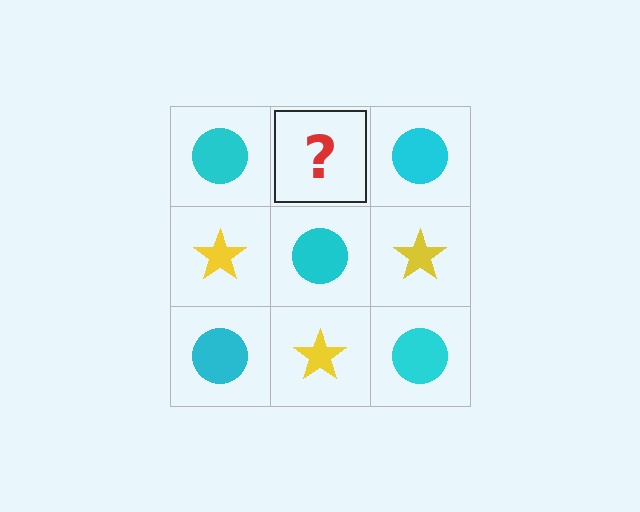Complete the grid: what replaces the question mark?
The question mark should be replaced with a yellow star.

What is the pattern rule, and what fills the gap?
The rule is that it alternates cyan circle and yellow star in a checkerboard pattern. The gap should be filled with a yellow star.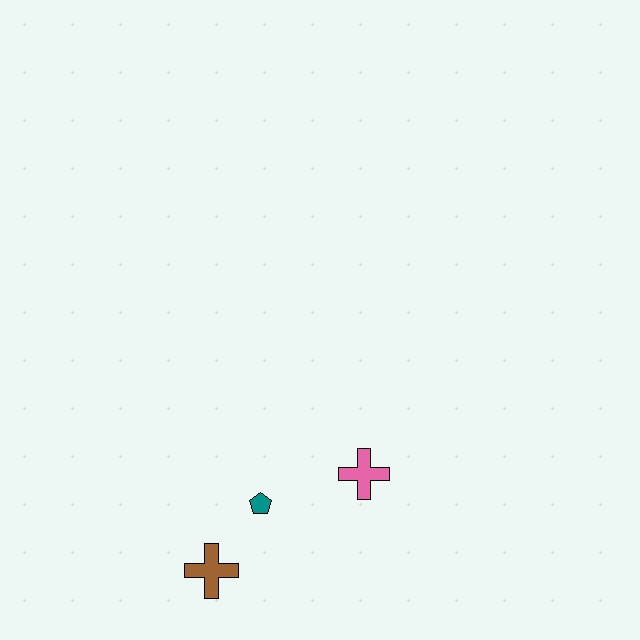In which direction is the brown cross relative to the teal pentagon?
The brown cross is below the teal pentagon.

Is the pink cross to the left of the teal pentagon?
No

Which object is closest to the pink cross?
The teal pentagon is closest to the pink cross.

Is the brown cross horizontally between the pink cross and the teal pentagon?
No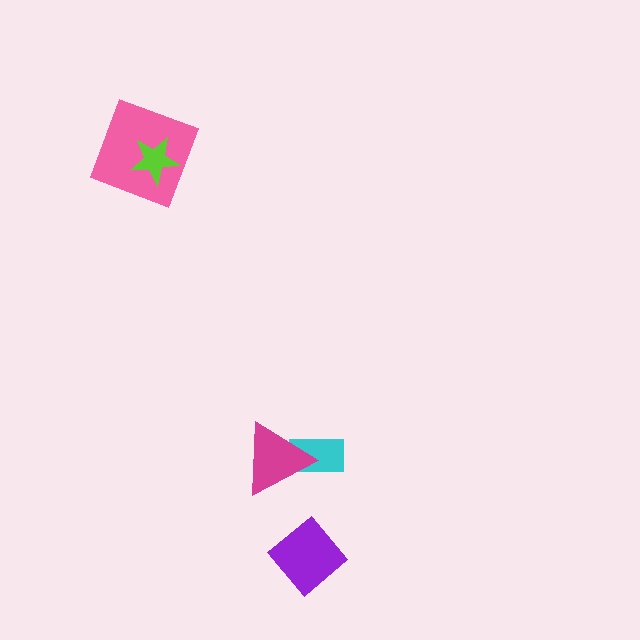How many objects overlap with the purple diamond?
0 objects overlap with the purple diamond.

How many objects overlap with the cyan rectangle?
1 object overlaps with the cyan rectangle.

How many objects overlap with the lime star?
1 object overlaps with the lime star.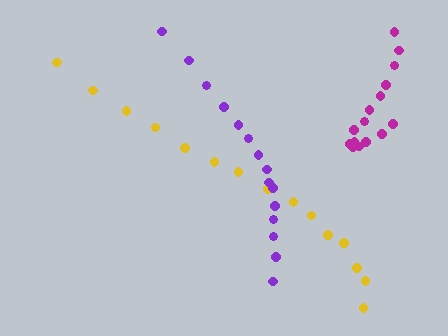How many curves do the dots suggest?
There are 3 distinct paths.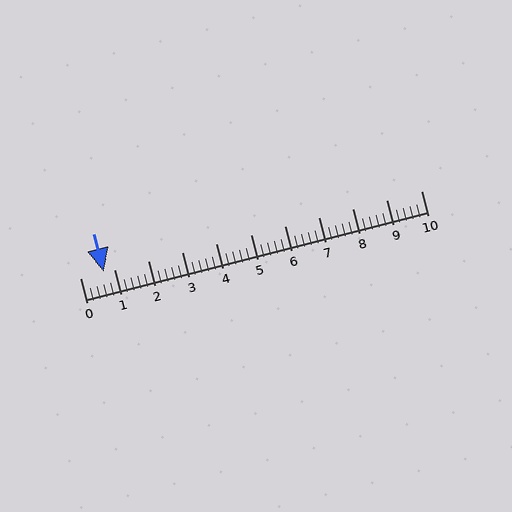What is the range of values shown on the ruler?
The ruler shows values from 0 to 10.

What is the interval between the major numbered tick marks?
The major tick marks are spaced 1 units apart.